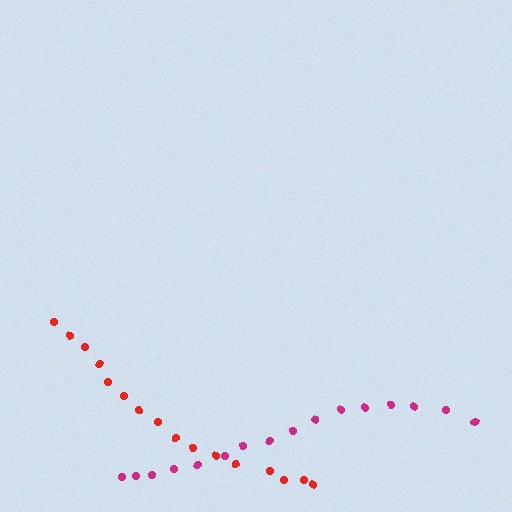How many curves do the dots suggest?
There are 2 distinct paths.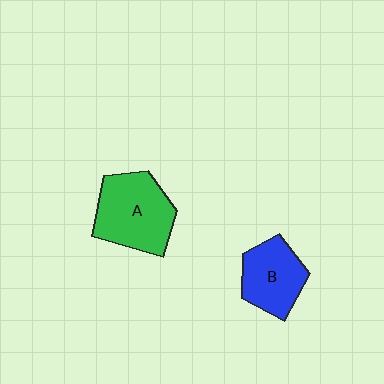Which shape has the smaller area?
Shape B (blue).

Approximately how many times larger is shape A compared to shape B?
Approximately 1.3 times.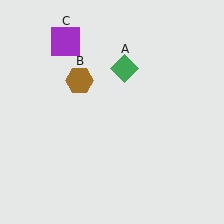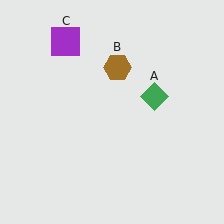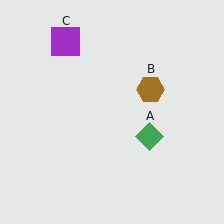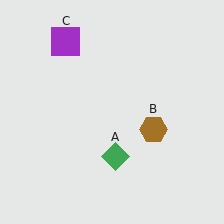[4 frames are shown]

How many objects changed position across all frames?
2 objects changed position: green diamond (object A), brown hexagon (object B).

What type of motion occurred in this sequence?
The green diamond (object A), brown hexagon (object B) rotated clockwise around the center of the scene.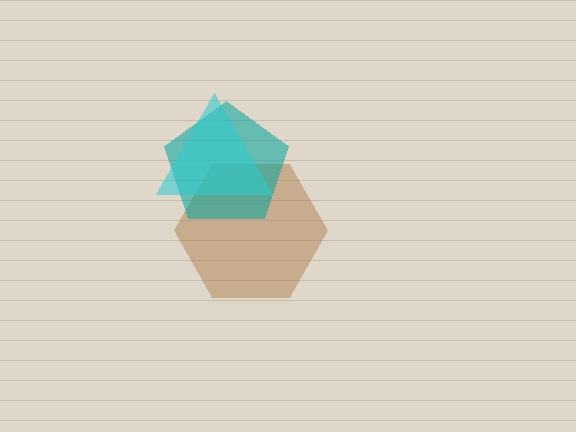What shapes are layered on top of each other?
The layered shapes are: a brown hexagon, a teal pentagon, a cyan triangle.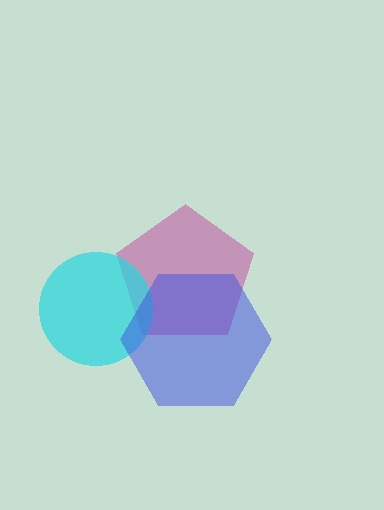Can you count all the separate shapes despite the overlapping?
Yes, there are 3 separate shapes.